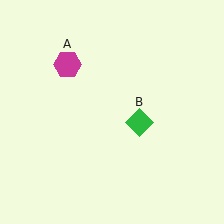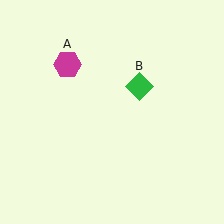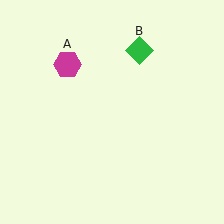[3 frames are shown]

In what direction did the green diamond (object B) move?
The green diamond (object B) moved up.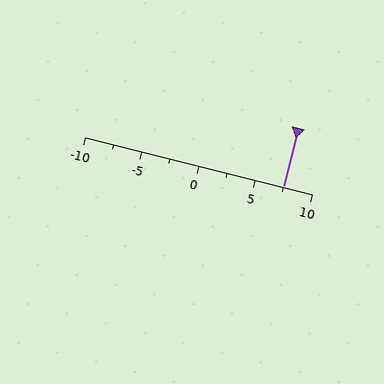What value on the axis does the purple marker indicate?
The marker indicates approximately 7.5.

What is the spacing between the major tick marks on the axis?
The major ticks are spaced 5 apart.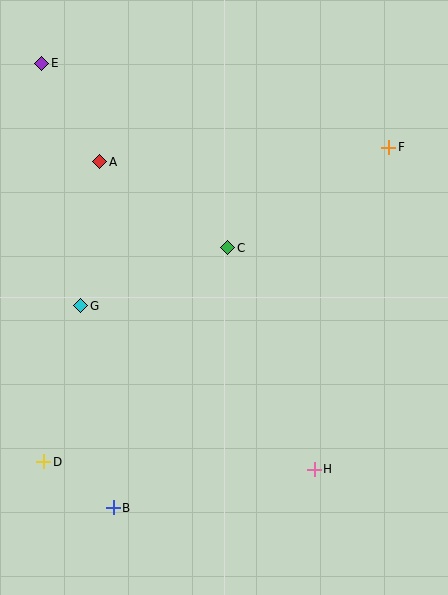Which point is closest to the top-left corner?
Point E is closest to the top-left corner.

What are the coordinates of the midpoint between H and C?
The midpoint between H and C is at (271, 359).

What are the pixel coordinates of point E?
Point E is at (42, 63).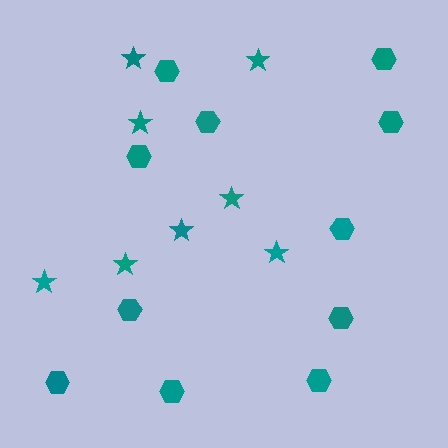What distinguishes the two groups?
There are 2 groups: one group of hexagons (11) and one group of stars (8).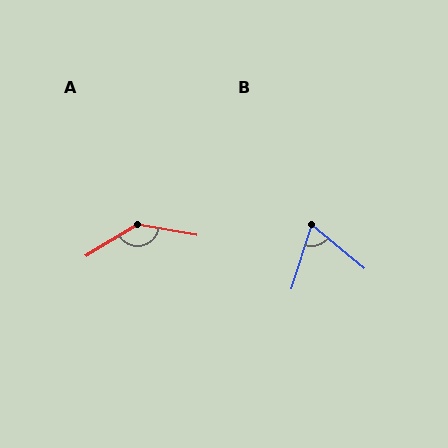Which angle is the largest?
A, at approximately 139 degrees.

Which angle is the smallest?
B, at approximately 67 degrees.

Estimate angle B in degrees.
Approximately 67 degrees.